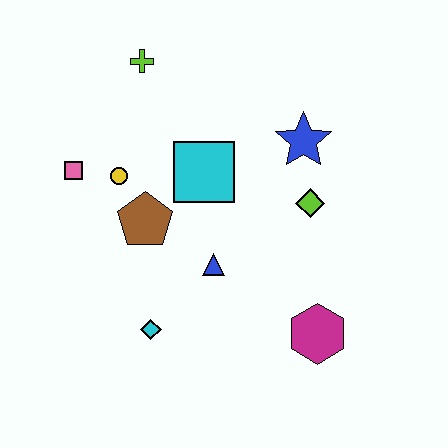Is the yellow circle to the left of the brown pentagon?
Yes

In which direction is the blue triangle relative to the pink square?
The blue triangle is to the right of the pink square.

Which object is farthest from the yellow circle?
The magenta hexagon is farthest from the yellow circle.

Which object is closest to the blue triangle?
The brown pentagon is closest to the blue triangle.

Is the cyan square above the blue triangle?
Yes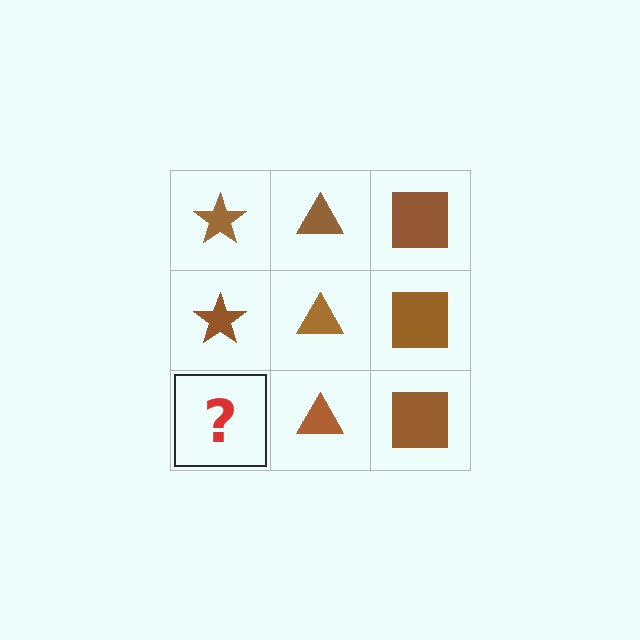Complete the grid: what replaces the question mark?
The question mark should be replaced with a brown star.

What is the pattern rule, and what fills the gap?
The rule is that each column has a consistent shape. The gap should be filled with a brown star.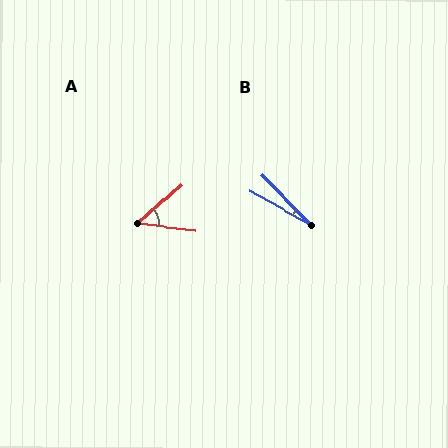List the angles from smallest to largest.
B (16°), A (49°).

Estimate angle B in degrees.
Approximately 16 degrees.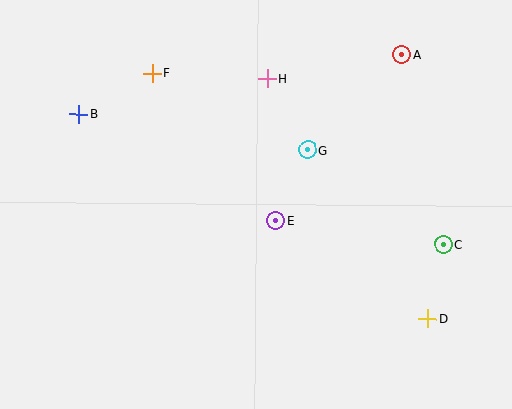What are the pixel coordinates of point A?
Point A is at (402, 55).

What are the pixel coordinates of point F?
Point F is at (153, 73).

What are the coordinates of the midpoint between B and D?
The midpoint between B and D is at (253, 216).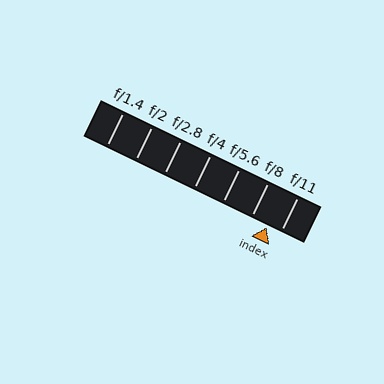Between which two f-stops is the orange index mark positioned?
The index mark is between f/8 and f/11.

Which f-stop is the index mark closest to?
The index mark is closest to f/11.